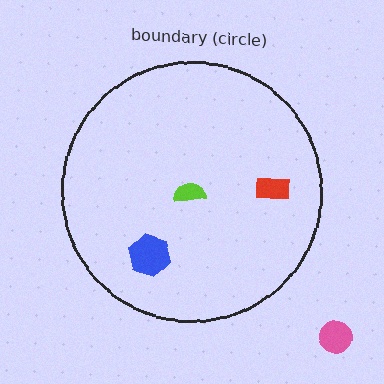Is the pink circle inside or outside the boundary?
Outside.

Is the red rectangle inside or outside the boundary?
Inside.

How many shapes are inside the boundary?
3 inside, 1 outside.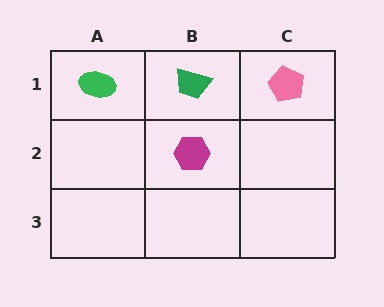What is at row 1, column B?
A green trapezoid.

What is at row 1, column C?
A pink pentagon.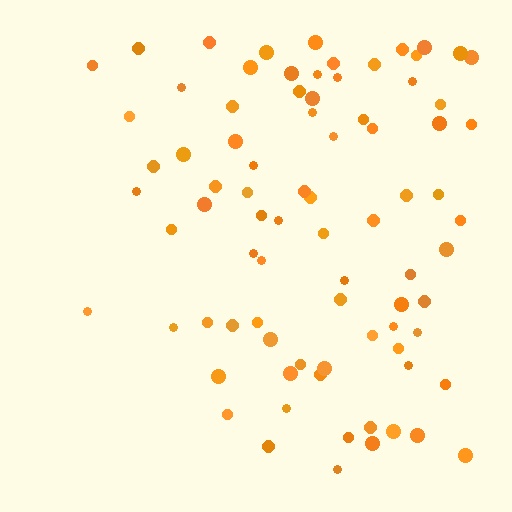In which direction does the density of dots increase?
From left to right, with the right side densest.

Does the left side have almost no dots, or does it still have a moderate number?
Still a moderate number, just noticeably fewer than the right.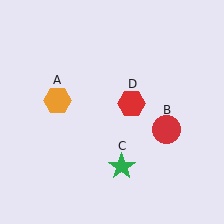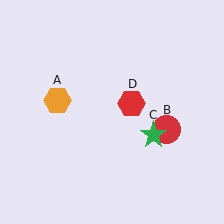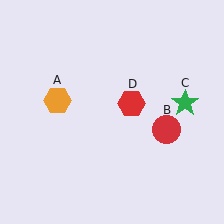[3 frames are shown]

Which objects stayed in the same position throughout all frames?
Orange hexagon (object A) and red circle (object B) and red hexagon (object D) remained stationary.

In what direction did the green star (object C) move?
The green star (object C) moved up and to the right.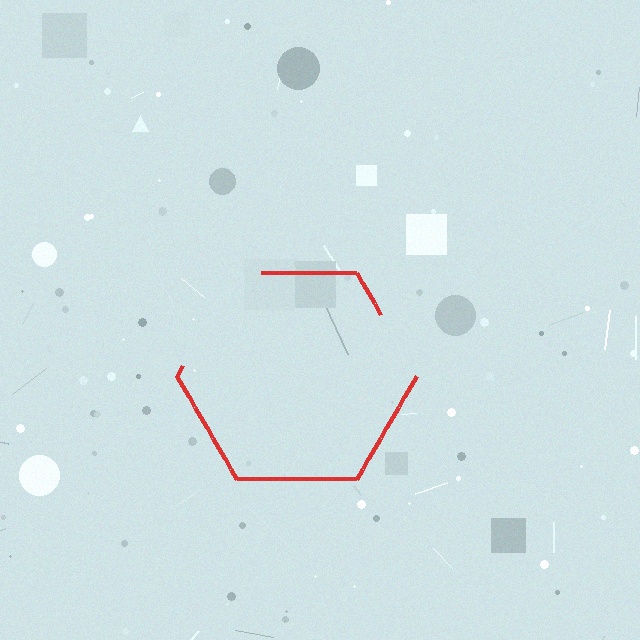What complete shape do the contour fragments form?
The contour fragments form a hexagon.